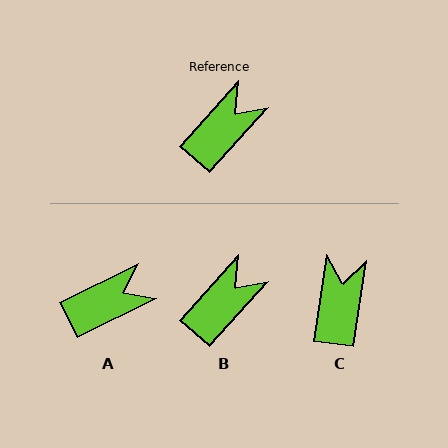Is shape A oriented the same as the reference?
No, it is off by about 21 degrees.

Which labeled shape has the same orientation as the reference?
B.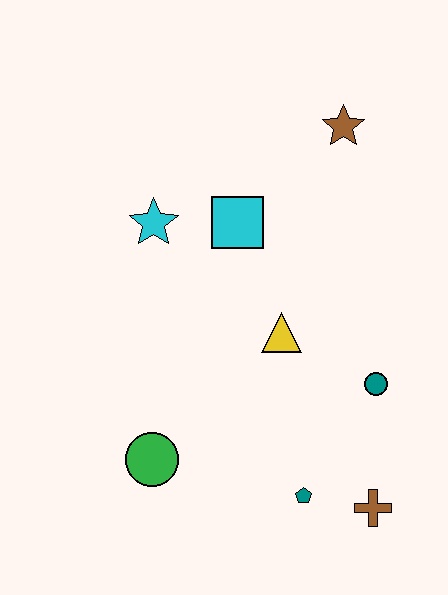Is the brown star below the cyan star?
No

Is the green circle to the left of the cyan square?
Yes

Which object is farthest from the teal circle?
The cyan star is farthest from the teal circle.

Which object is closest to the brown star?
The cyan square is closest to the brown star.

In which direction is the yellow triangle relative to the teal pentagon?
The yellow triangle is above the teal pentagon.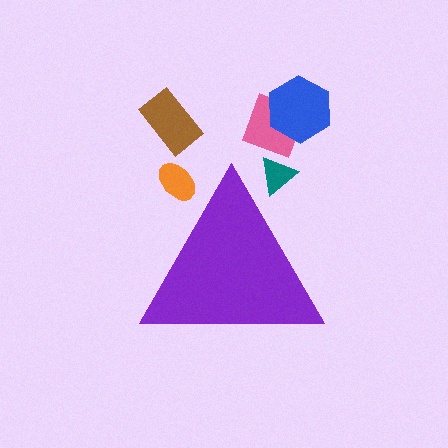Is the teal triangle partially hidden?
Yes, the teal triangle is partially hidden behind the purple triangle.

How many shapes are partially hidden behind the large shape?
2 shapes are partially hidden.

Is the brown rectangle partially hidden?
No, the brown rectangle is fully visible.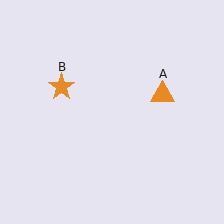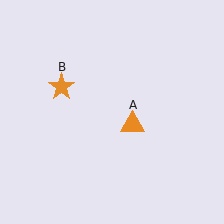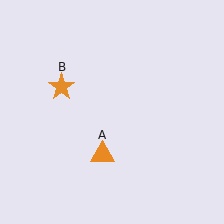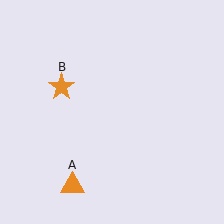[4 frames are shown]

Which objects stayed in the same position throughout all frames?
Orange star (object B) remained stationary.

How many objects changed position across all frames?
1 object changed position: orange triangle (object A).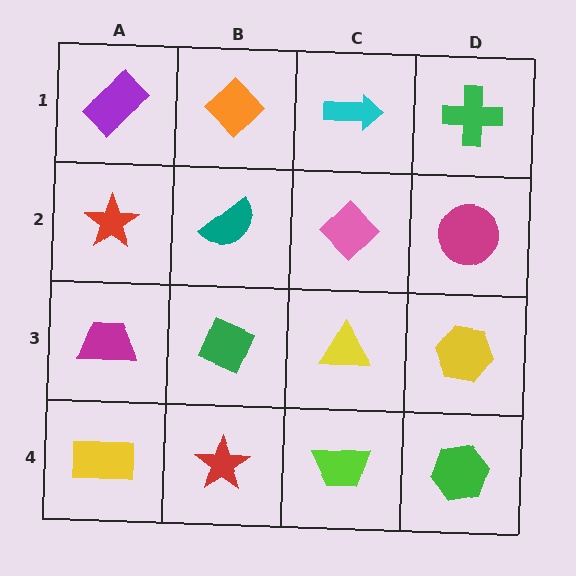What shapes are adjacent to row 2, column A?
A purple rectangle (row 1, column A), a magenta trapezoid (row 3, column A), a teal semicircle (row 2, column B).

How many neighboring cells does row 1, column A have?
2.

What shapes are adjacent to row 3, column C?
A pink diamond (row 2, column C), a lime trapezoid (row 4, column C), a green diamond (row 3, column B), a yellow hexagon (row 3, column D).